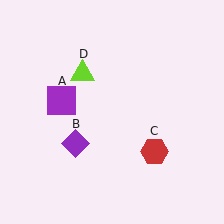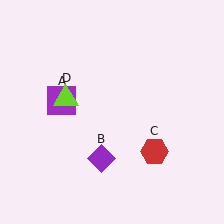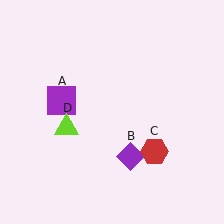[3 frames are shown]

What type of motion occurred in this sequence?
The purple diamond (object B), lime triangle (object D) rotated counterclockwise around the center of the scene.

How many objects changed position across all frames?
2 objects changed position: purple diamond (object B), lime triangle (object D).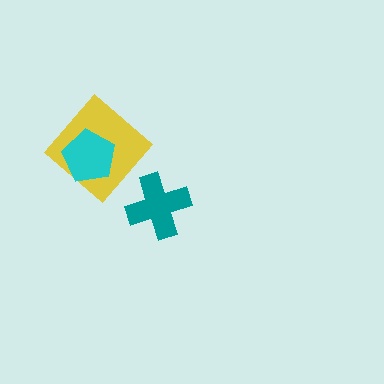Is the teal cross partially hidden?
No, no other shape covers it.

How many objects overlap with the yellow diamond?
1 object overlaps with the yellow diamond.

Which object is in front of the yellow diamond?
The cyan pentagon is in front of the yellow diamond.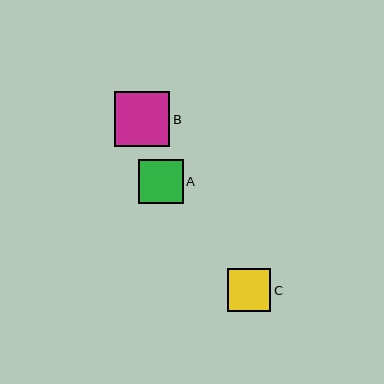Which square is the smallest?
Square C is the smallest with a size of approximately 43 pixels.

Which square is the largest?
Square B is the largest with a size of approximately 55 pixels.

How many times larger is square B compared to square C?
Square B is approximately 1.3 times the size of square C.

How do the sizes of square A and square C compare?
Square A and square C are approximately the same size.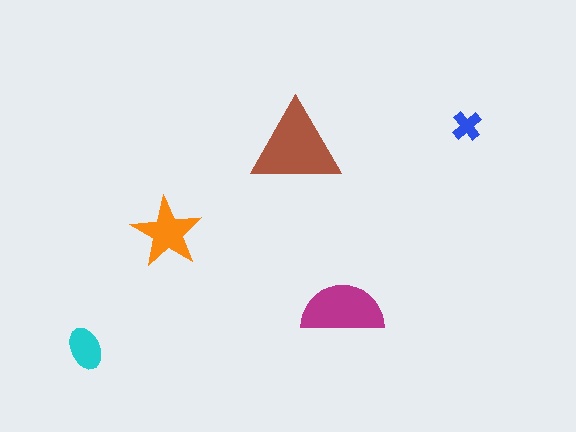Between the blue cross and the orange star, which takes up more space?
The orange star.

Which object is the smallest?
The blue cross.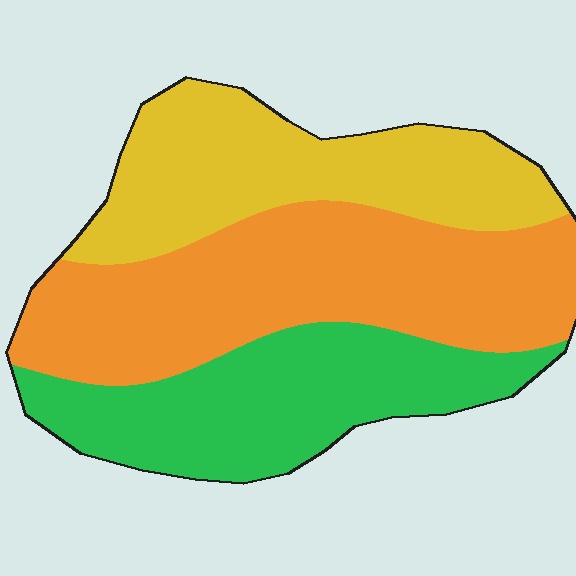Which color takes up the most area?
Orange, at roughly 40%.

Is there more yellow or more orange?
Orange.